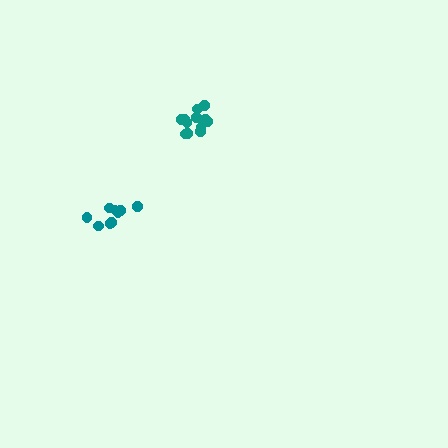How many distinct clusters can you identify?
There are 2 distinct clusters.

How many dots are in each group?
Group 1: 14 dots, Group 2: 9 dots (23 total).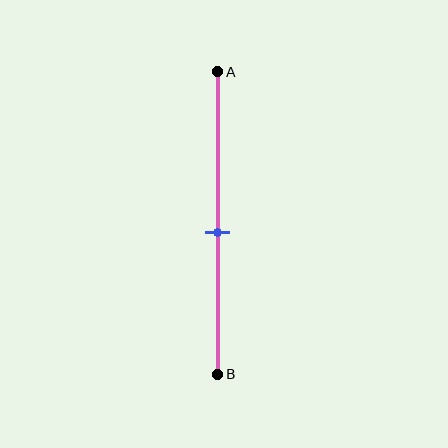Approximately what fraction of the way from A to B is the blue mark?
The blue mark is approximately 55% of the way from A to B.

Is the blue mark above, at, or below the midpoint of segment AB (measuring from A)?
The blue mark is below the midpoint of segment AB.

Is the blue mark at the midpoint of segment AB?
No, the mark is at about 55% from A, not at the 50% midpoint.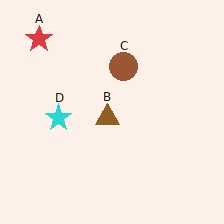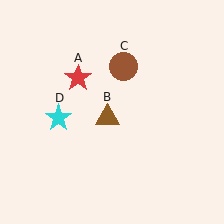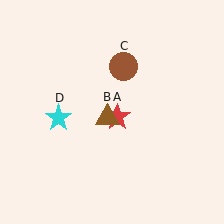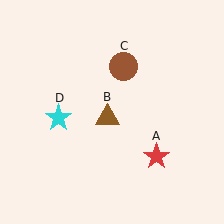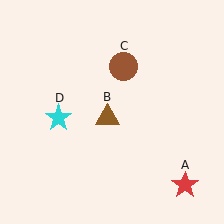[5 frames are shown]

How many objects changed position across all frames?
1 object changed position: red star (object A).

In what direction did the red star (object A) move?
The red star (object A) moved down and to the right.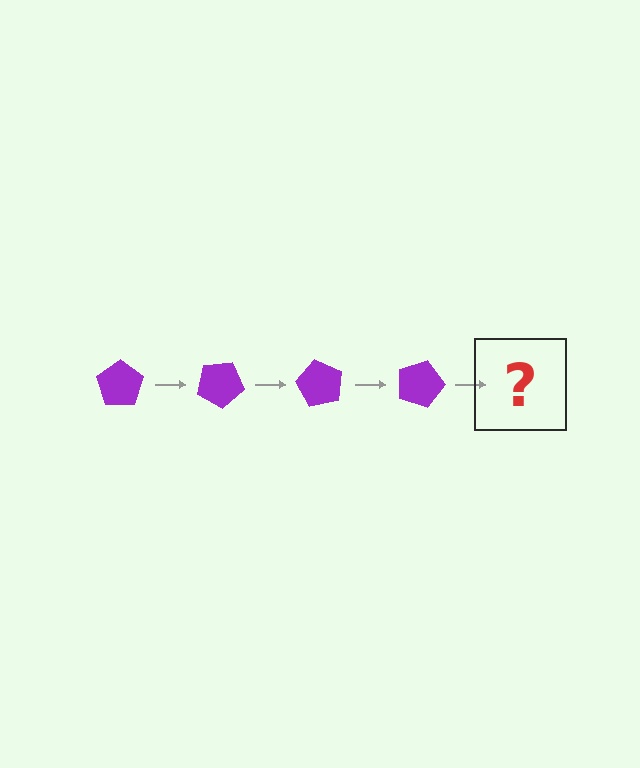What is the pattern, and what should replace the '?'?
The pattern is that the pentagon rotates 30 degrees each step. The '?' should be a purple pentagon rotated 120 degrees.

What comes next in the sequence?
The next element should be a purple pentagon rotated 120 degrees.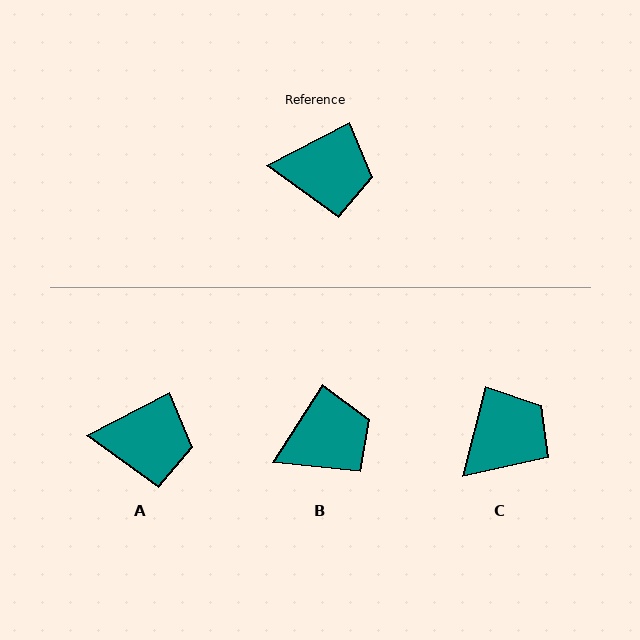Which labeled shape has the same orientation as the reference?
A.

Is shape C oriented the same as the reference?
No, it is off by about 48 degrees.